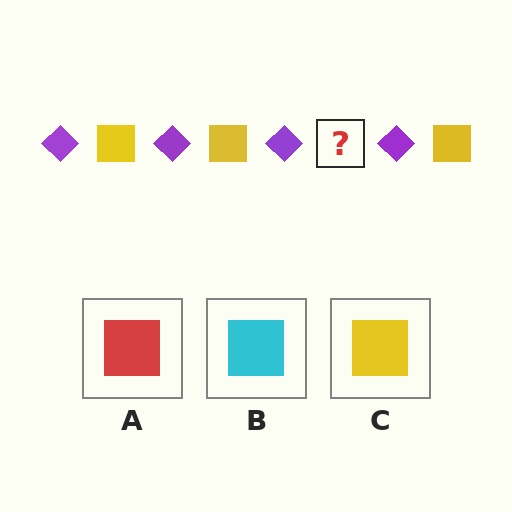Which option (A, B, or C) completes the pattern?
C.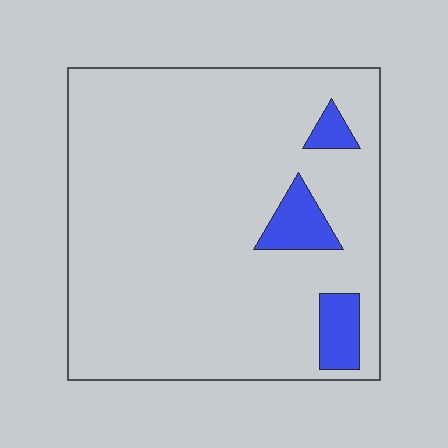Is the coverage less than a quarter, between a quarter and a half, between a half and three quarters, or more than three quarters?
Less than a quarter.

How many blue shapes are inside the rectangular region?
3.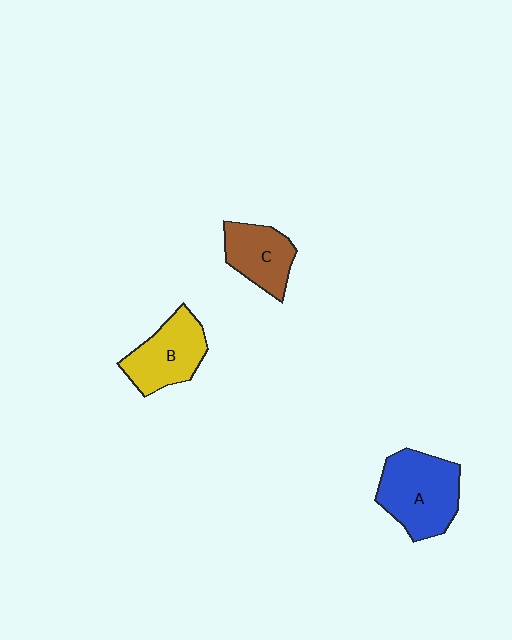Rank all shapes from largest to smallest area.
From largest to smallest: A (blue), B (yellow), C (brown).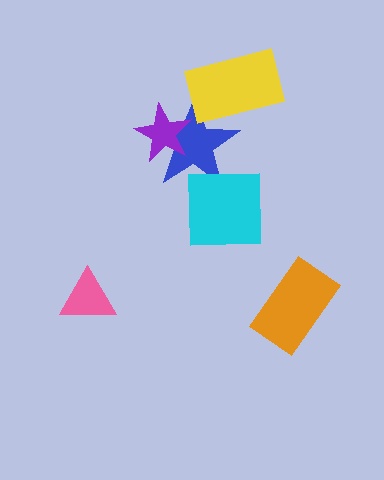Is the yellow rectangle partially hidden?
No, no other shape covers it.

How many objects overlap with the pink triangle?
0 objects overlap with the pink triangle.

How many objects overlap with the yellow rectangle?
1 object overlaps with the yellow rectangle.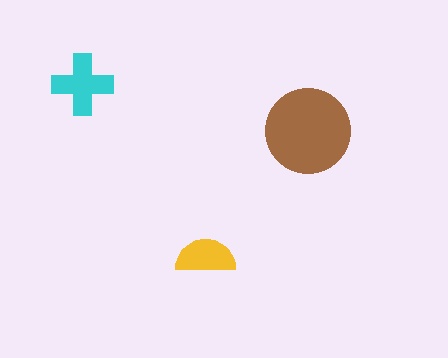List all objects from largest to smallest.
The brown circle, the cyan cross, the yellow semicircle.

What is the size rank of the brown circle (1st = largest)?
1st.